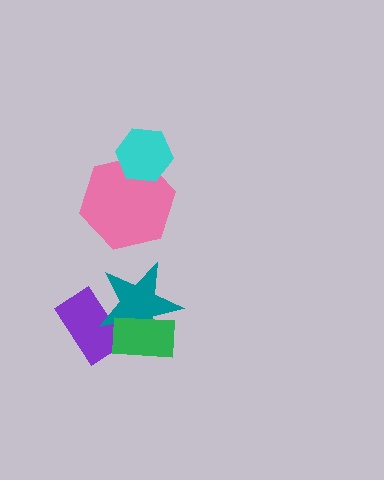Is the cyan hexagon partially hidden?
No, no other shape covers it.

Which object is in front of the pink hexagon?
The cyan hexagon is in front of the pink hexagon.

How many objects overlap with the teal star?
2 objects overlap with the teal star.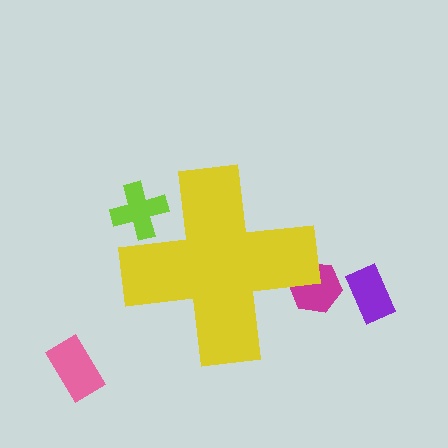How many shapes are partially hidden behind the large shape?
2 shapes are partially hidden.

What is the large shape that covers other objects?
A yellow cross.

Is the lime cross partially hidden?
Yes, the lime cross is partially hidden behind the yellow cross.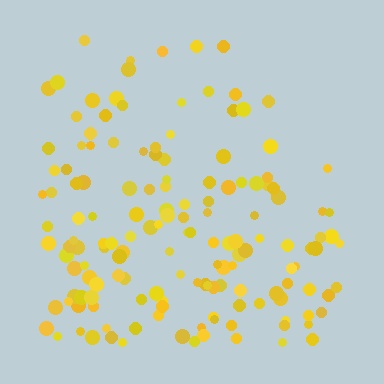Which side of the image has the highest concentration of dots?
The bottom.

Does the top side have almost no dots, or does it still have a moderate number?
Still a moderate number, just noticeably fewer than the bottom.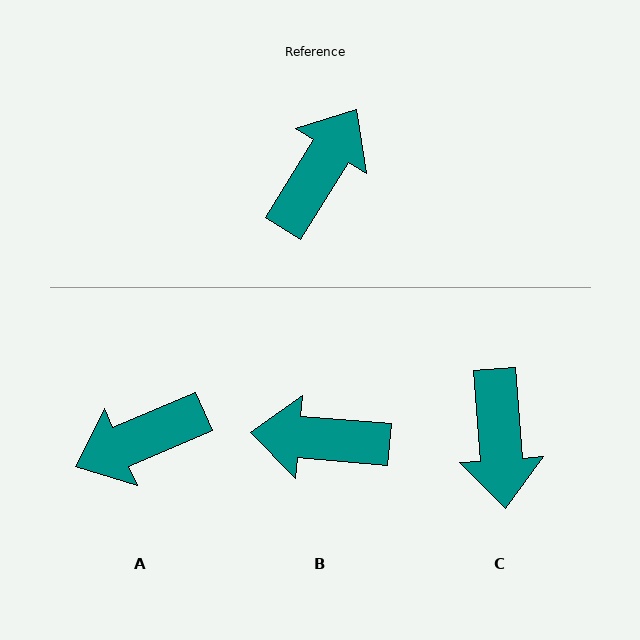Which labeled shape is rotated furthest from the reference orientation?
A, about 145 degrees away.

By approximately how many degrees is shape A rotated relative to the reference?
Approximately 145 degrees counter-clockwise.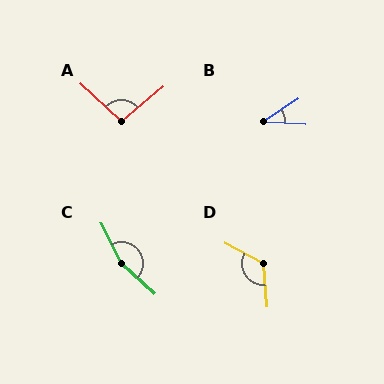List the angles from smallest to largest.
B (37°), A (97°), D (122°), C (159°).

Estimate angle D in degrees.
Approximately 122 degrees.